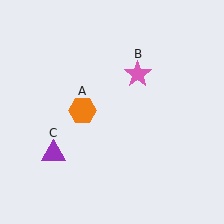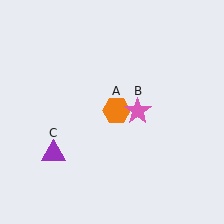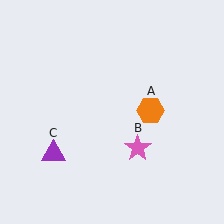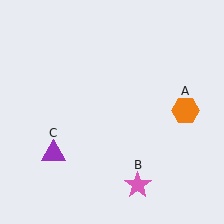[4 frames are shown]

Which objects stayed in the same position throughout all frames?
Purple triangle (object C) remained stationary.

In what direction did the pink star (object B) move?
The pink star (object B) moved down.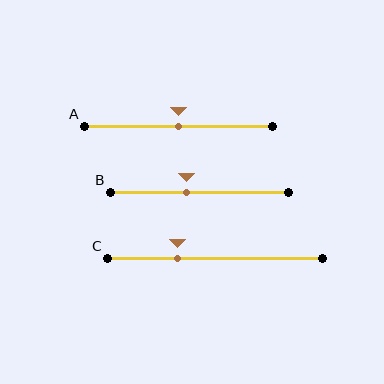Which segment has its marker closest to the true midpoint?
Segment A has its marker closest to the true midpoint.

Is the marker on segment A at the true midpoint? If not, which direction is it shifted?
Yes, the marker on segment A is at the true midpoint.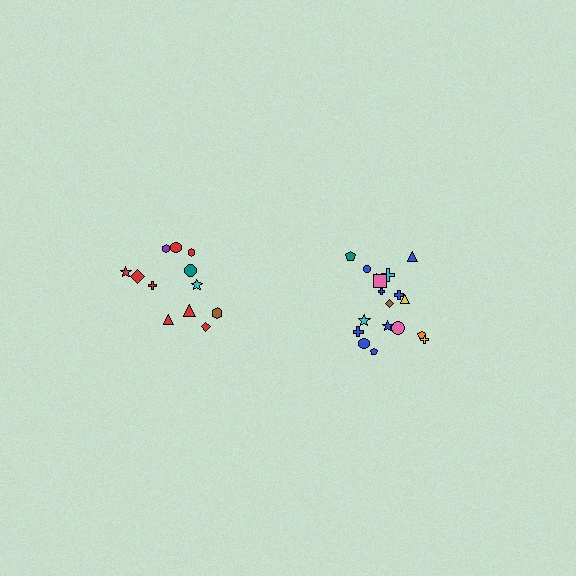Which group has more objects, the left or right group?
The right group.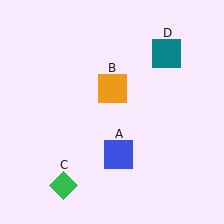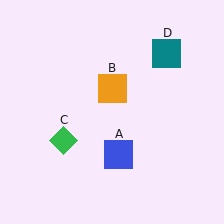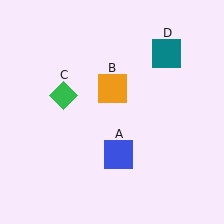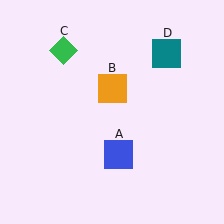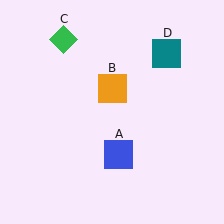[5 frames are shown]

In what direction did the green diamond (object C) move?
The green diamond (object C) moved up.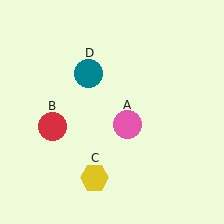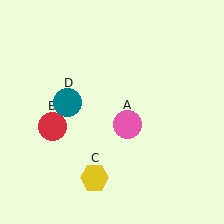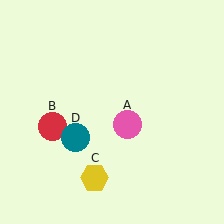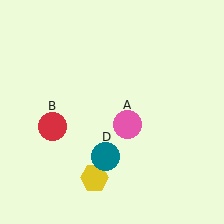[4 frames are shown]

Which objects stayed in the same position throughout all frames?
Pink circle (object A) and red circle (object B) and yellow hexagon (object C) remained stationary.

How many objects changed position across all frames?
1 object changed position: teal circle (object D).